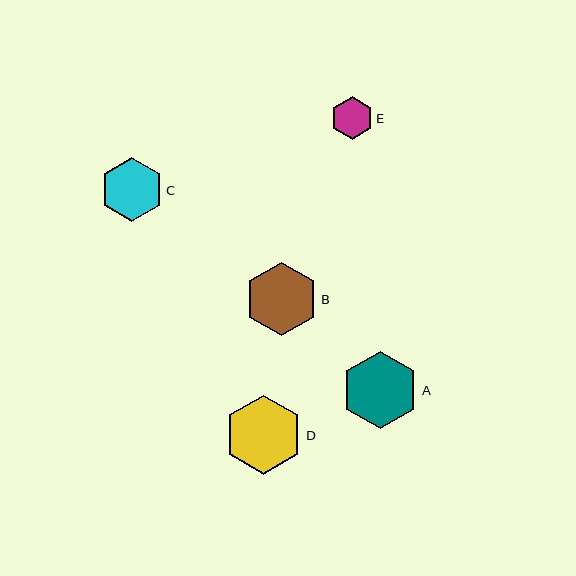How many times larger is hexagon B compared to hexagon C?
Hexagon B is approximately 1.2 times the size of hexagon C.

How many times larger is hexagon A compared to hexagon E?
Hexagon A is approximately 1.8 times the size of hexagon E.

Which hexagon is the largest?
Hexagon D is the largest with a size of approximately 79 pixels.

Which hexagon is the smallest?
Hexagon E is the smallest with a size of approximately 43 pixels.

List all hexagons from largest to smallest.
From largest to smallest: D, A, B, C, E.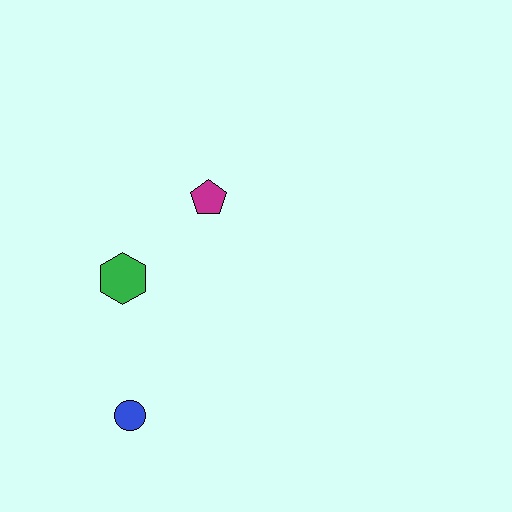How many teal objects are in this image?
There are no teal objects.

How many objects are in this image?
There are 3 objects.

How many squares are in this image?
There are no squares.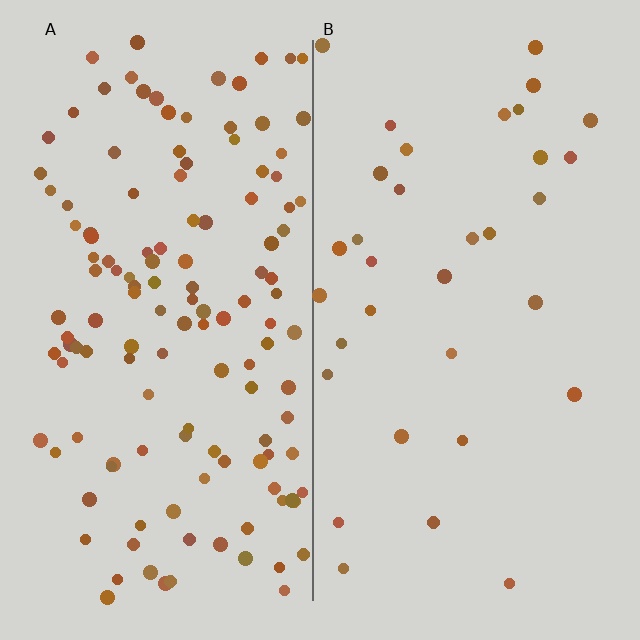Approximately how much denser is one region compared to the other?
Approximately 4.0× — region A over region B.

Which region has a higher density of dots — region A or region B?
A (the left).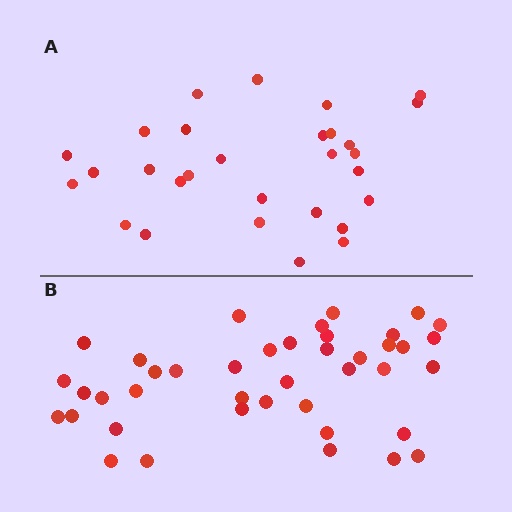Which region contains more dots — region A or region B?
Region B (the bottom region) has more dots.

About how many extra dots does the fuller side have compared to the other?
Region B has roughly 12 or so more dots than region A.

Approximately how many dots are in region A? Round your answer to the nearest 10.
About 30 dots. (The exact count is 29, which rounds to 30.)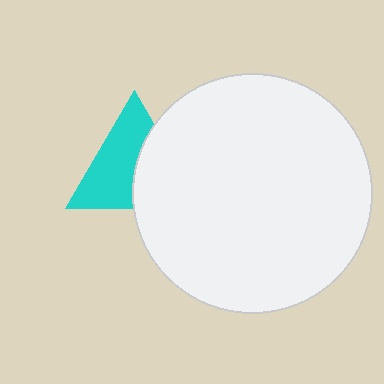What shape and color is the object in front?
The object in front is a white circle.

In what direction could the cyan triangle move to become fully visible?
The cyan triangle could move left. That would shift it out from behind the white circle entirely.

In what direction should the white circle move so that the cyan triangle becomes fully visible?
The white circle should move right. That is the shortest direction to clear the overlap and leave the cyan triangle fully visible.